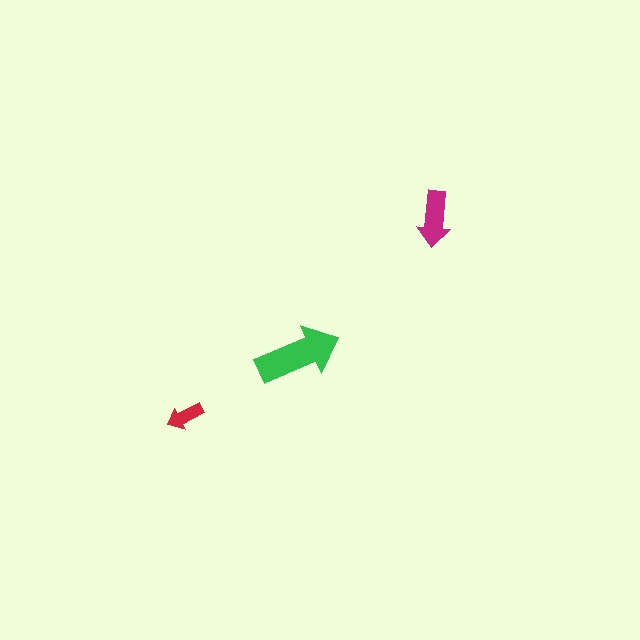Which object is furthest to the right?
The magenta arrow is rightmost.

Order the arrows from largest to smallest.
the green one, the magenta one, the red one.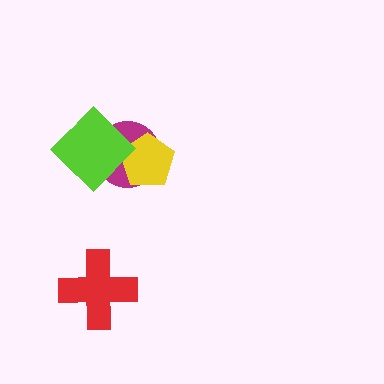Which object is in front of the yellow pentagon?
The lime diamond is in front of the yellow pentagon.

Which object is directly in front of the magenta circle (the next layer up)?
The yellow pentagon is directly in front of the magenta circle.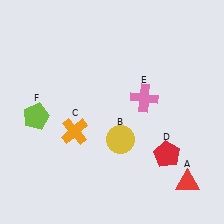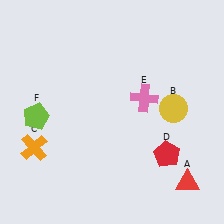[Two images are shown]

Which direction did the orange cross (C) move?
The orange cross (C) moved left.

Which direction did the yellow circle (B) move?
The yellow circle (B) moved right.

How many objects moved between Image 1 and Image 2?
2 objects moved between the two images.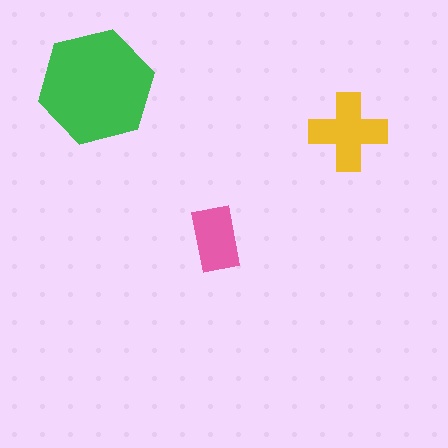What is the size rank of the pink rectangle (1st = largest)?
3rd.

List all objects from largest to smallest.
The green hexagon, the yellow cross, the pink rectangle.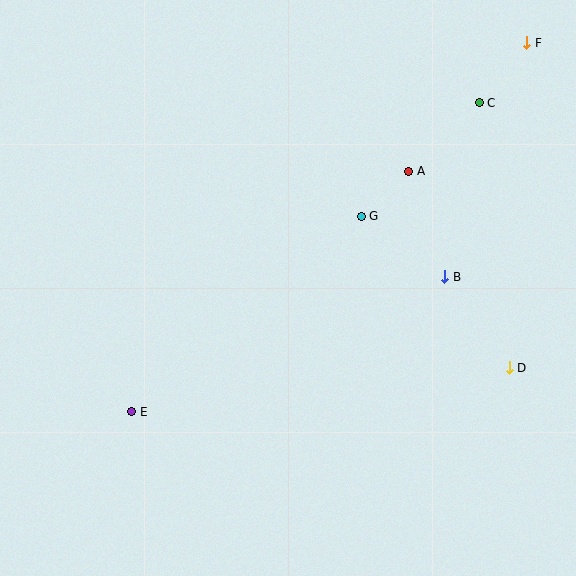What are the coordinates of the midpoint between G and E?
The midpoint between G and E is at (247, 314).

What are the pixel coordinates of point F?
Point F is at (527, 43).